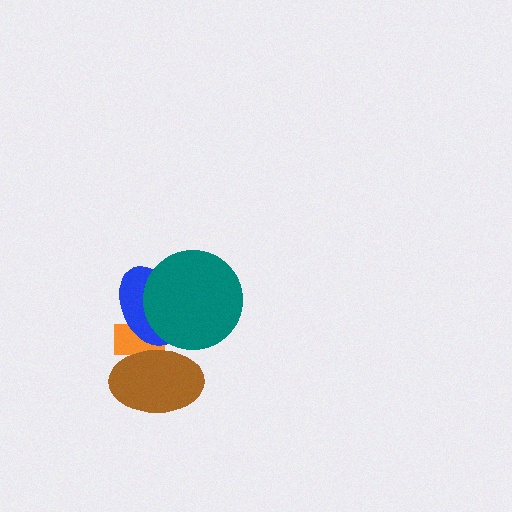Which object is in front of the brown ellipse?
The blue ellipse is in front of the brown ellipse.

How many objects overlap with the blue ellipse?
3 objects overlap with the blue ellipse.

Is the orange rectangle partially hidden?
Yes, it is partially covered by another shape.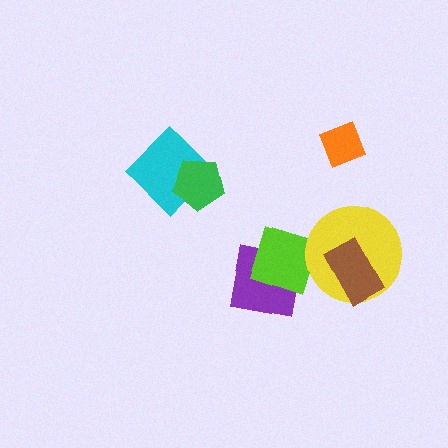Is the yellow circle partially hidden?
Yes, it is partially covered by another shape.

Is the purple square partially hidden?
Yes, it is partially covered by another shape.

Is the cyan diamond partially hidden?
Yes, it is partially covered by another shape.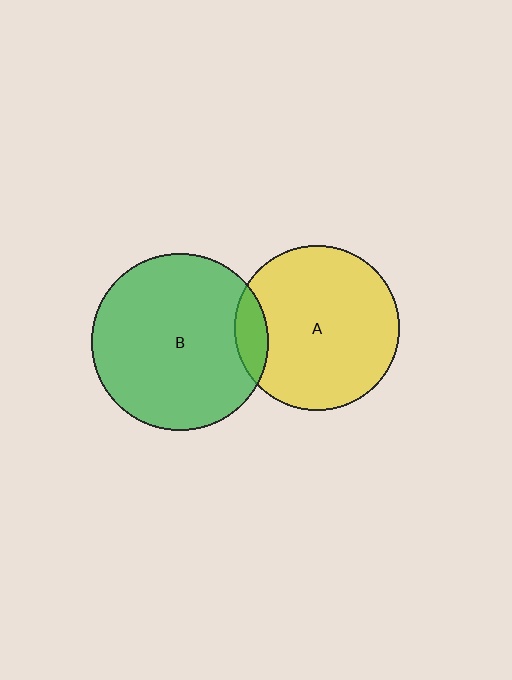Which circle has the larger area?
Circle B (green).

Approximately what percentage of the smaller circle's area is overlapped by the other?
Approximately 10%.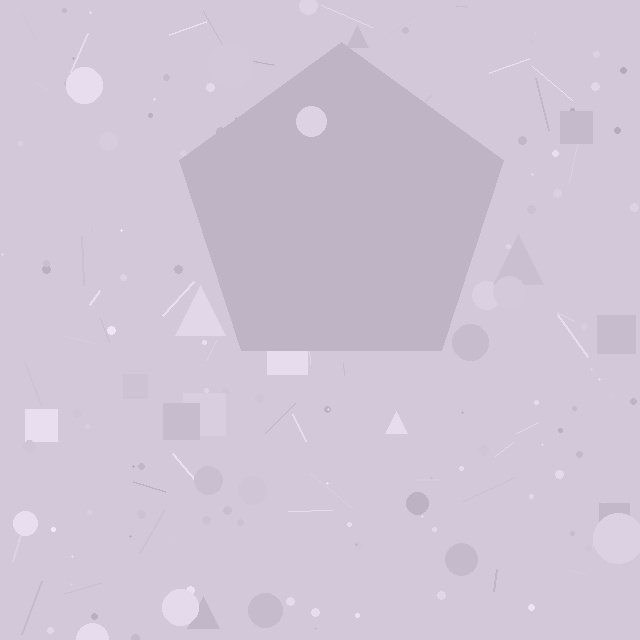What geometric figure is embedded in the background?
A pentagon is embedded in the background.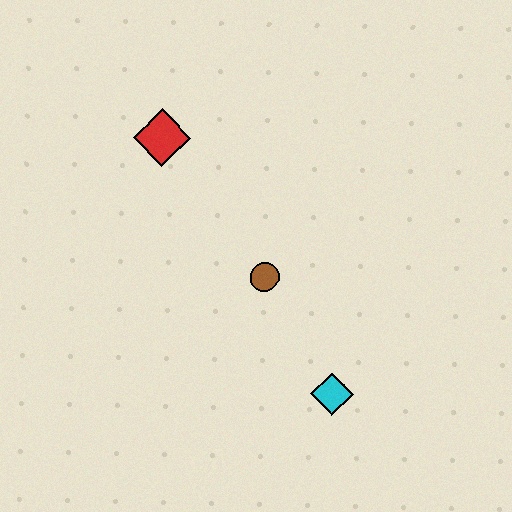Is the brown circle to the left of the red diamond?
No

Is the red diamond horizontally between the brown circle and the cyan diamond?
No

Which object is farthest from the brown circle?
The red diamond is farthest from the brown circle.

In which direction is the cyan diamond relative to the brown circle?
The cyan diamond is below the brown circle.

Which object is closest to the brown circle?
The cyan diamond is closest to the brown circle.